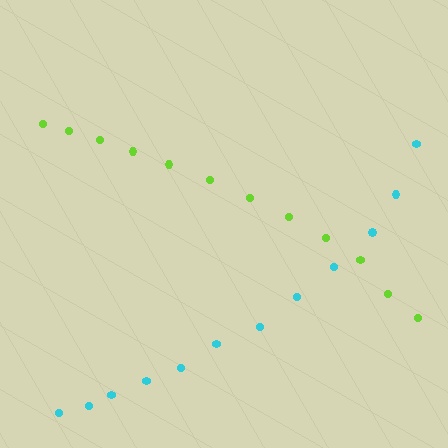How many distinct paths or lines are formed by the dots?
There are 2 distinct paths.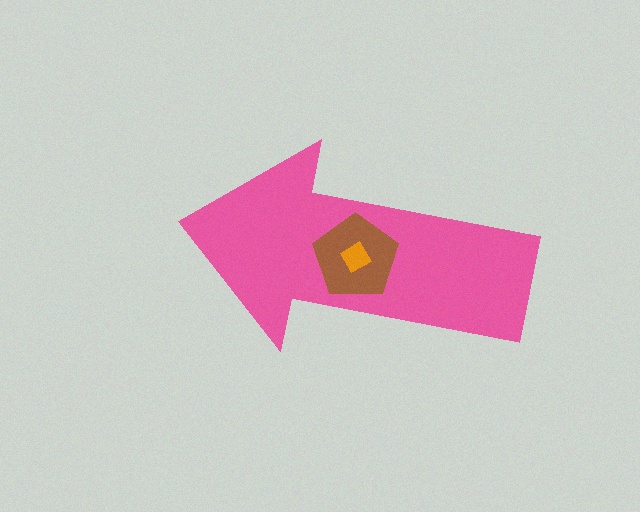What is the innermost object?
The orange square.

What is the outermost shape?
The pink arrow.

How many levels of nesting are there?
3.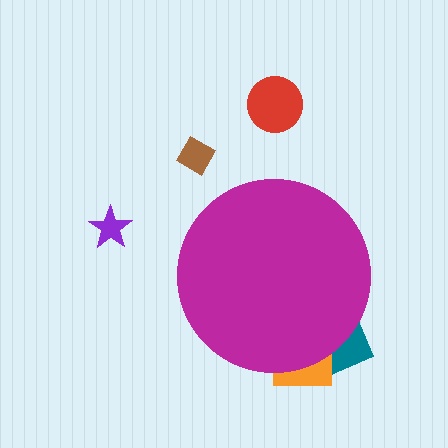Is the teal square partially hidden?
Yes, the teal square is partially hidden behind the magenta circle.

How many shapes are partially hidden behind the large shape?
2 shapes are partially hidden.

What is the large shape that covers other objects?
A magenta circle.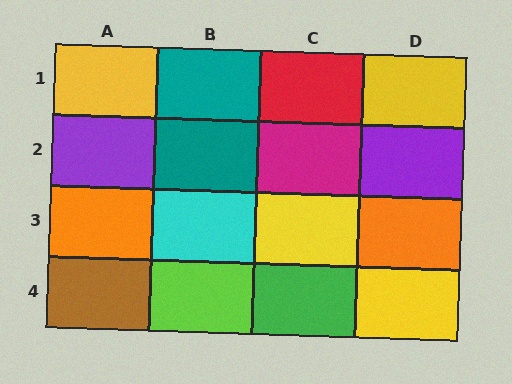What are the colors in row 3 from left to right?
Orange, cyan, yellow, orange.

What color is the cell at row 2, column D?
Purple.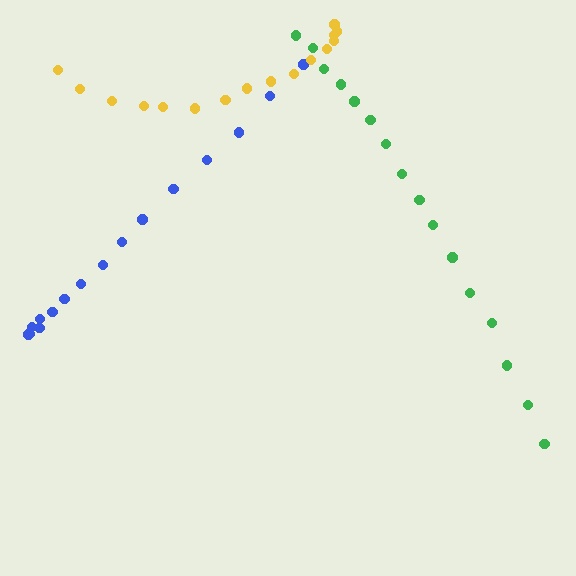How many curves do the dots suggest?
There are 3 distinct paths.